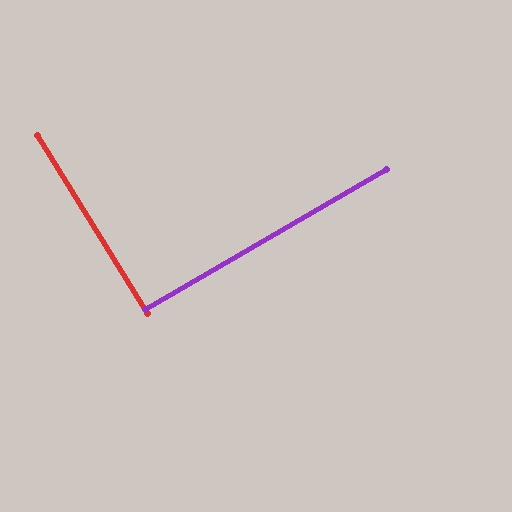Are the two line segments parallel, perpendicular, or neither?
Perpendicular — they meet at approximately 89°.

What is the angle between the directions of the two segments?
Approximately 89 degrees.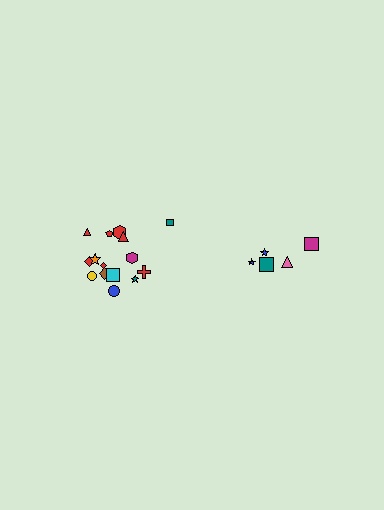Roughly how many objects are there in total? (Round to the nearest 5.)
Roughly 20 objects in total.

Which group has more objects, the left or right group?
The left group.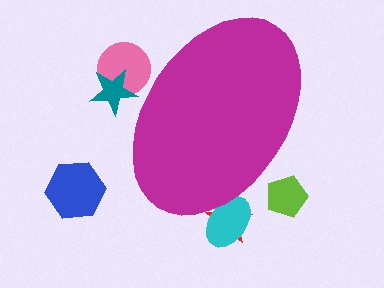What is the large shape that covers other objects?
A magenta ellipse.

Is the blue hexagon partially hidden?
No, the blue hexagon is fully visible.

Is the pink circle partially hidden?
Yes, the pink circle is partially hidden behind the magenta ellipse.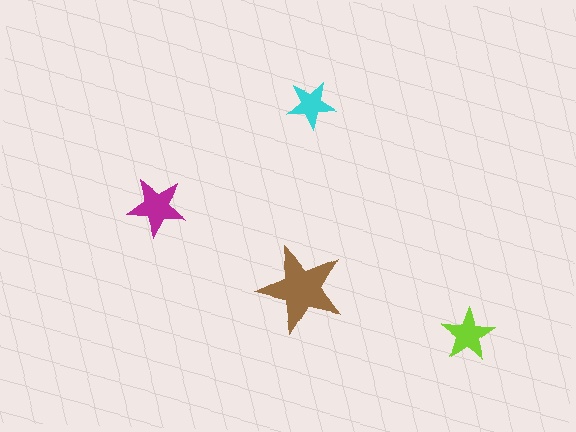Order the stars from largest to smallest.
the brown one, the magenta one, the lime one, the cyan one.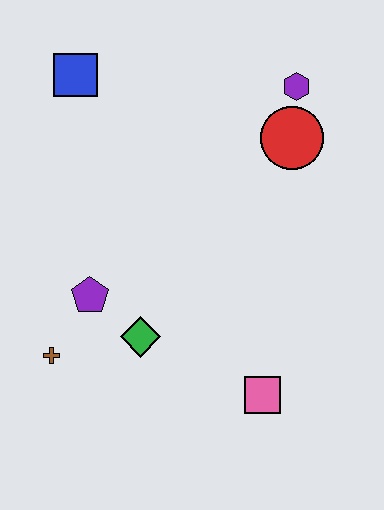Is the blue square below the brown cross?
No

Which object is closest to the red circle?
The purple hexagon is closest to the red circle.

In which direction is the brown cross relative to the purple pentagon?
The brown cross is below the purple pentagon.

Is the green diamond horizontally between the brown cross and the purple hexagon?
Yes